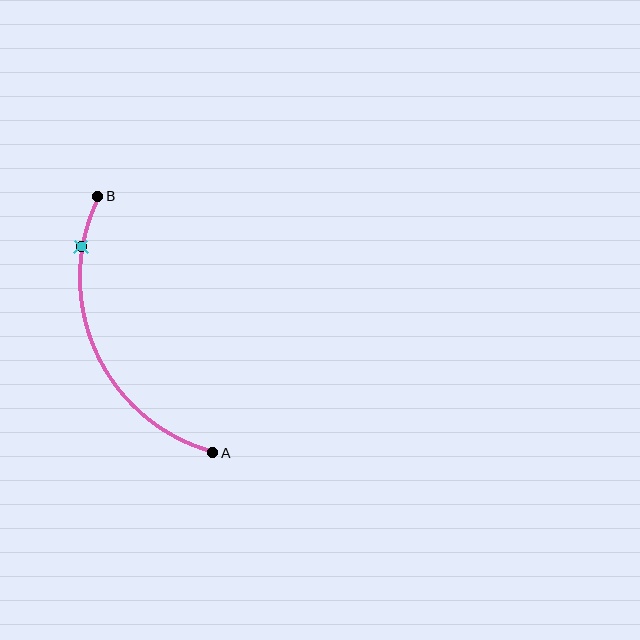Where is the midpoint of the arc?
The arc midpoint is the point on the curve farthest from the straight line joining A and B. It sits to the left of that line.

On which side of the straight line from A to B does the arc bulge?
The arc bulges to the left of the straight line connecting A and B.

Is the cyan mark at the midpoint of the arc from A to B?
No. The cyan mark lies on the arc but is closer to endpoint B. The arc midpoint would be at the point on the curve equidistant along the arc from both A and B.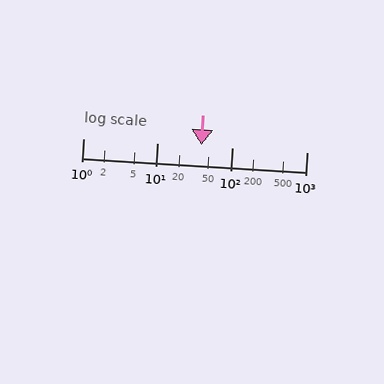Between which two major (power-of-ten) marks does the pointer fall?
The pointer is between 10 and 100.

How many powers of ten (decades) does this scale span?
The scale spans 3 decades, from 1 to 1000.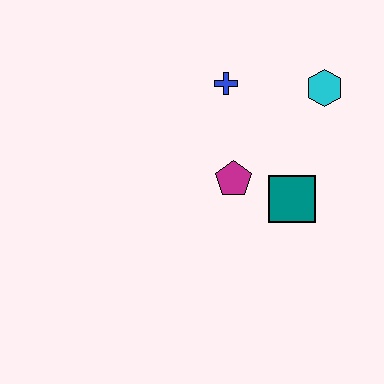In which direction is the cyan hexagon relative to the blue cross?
The cyan hexagon is to the right of the blue cross.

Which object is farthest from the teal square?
The blue cross is farthest from the teal square.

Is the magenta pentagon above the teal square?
Yes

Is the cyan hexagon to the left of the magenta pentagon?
No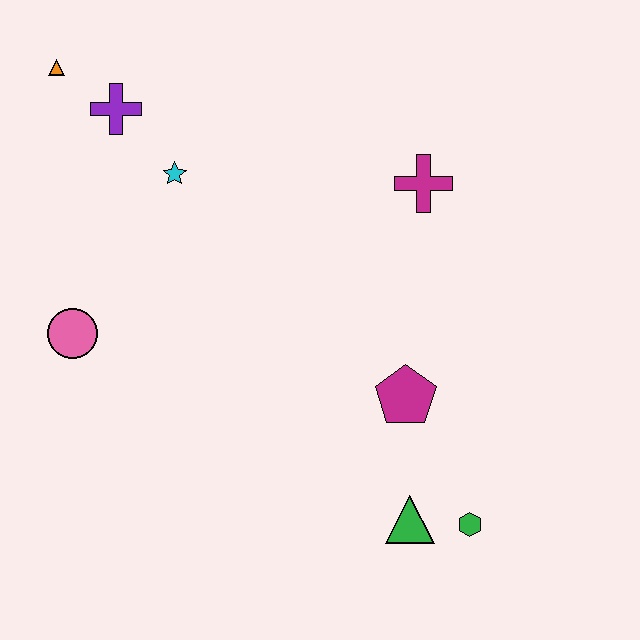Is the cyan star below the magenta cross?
No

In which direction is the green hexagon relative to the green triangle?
The green hexagon is to the right of the green triangle.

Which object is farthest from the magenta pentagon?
The orange triangle is farthest from the magenta pentagon.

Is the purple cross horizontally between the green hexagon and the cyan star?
No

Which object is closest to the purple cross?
The orange triangle is closest to the purple cross.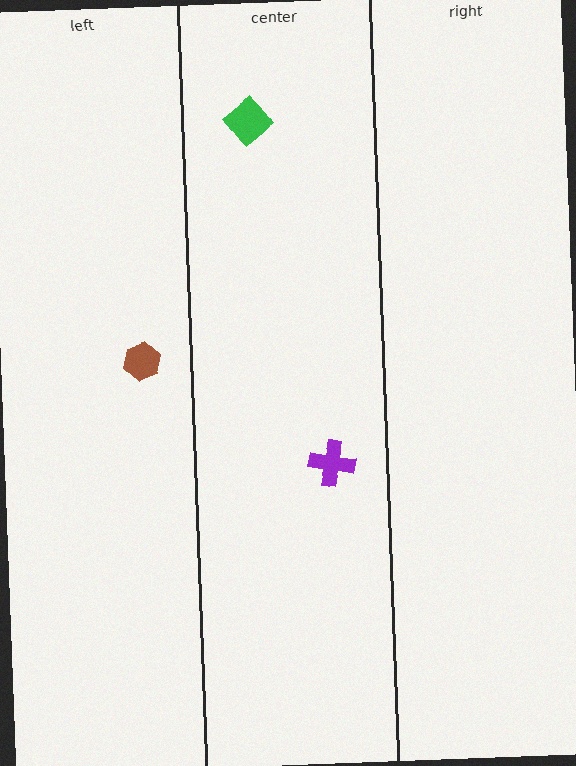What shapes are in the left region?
The brown hexagon.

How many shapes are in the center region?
2.